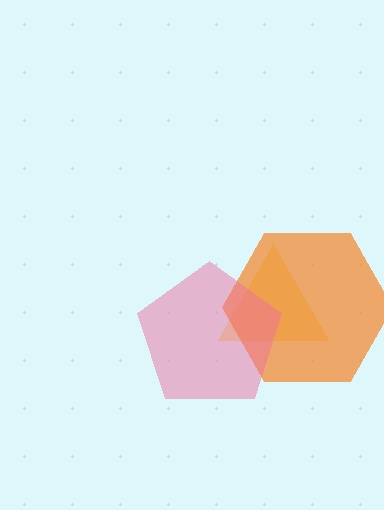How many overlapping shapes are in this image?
There are 3 overlapping shapes in the image.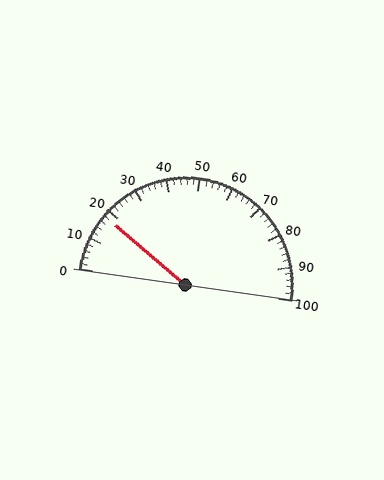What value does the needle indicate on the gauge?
The needle indicates approximately 18.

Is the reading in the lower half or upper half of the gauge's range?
The reading is in the lower half of the range (0 to 100).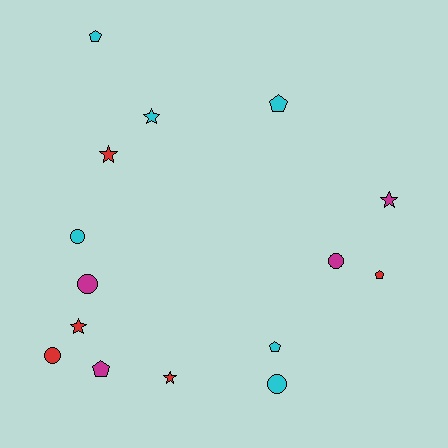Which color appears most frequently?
Cyan, with 6 objects.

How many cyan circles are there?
There are 2 cyan circles.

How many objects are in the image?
There are 15 objects.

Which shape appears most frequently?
Pentagon, with 5 objects.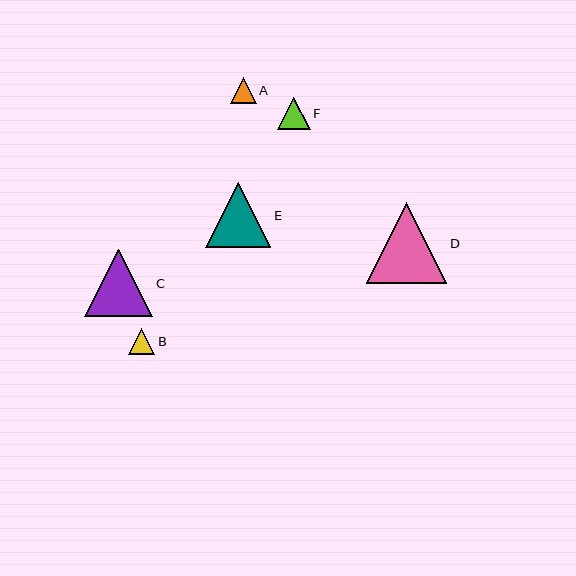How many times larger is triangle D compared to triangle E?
Triangle D is approximately 1.2 times the size of triangle E.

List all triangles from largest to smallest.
From largest to smallest: D, C, E, F, B, A.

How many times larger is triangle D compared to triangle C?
Triangle D is approximately 1.2 times the size of triangle C.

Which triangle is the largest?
Triangle D is the largest with a size of approximately 80 pixels.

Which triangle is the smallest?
Triangle A is the smallest with a size of approximately 26 pixels.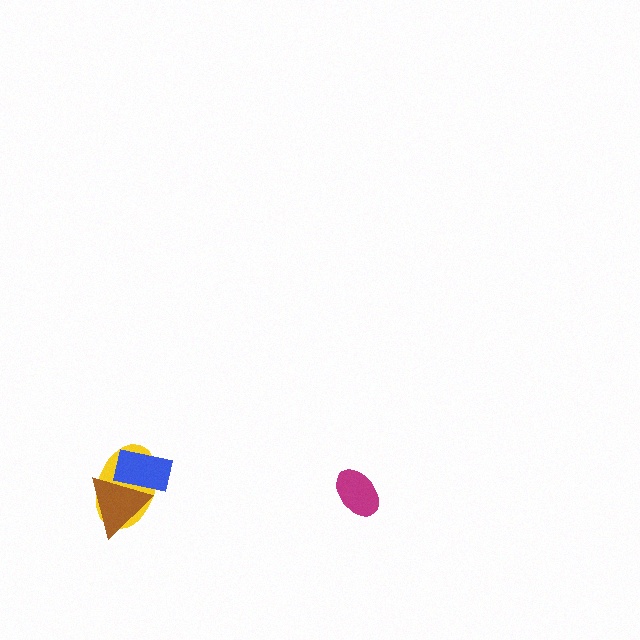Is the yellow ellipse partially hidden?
Yes, it is partially covered by another shape.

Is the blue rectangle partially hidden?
No, no other shape covers it.